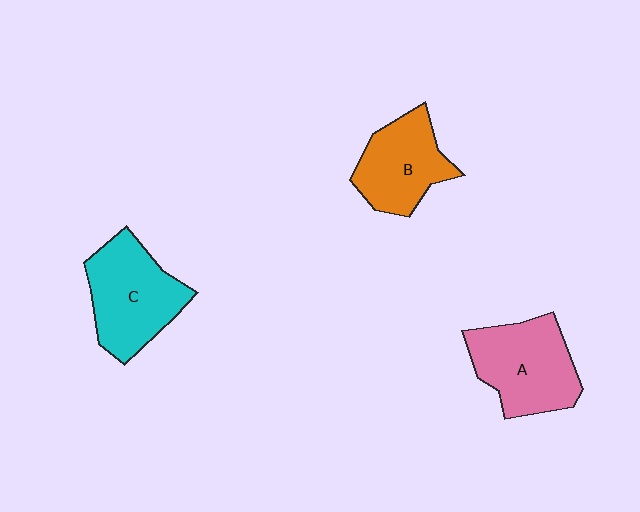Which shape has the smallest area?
Shape B (orange).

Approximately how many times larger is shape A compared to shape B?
Approximately 1.2 times.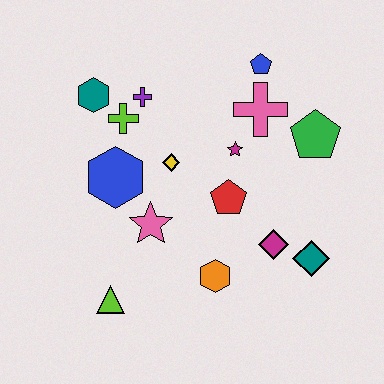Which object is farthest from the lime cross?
The teal diamond is farthest from the lime cross.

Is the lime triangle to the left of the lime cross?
Yes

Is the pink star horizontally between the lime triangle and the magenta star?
Yes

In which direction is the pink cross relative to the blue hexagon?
The pink cross is to the right of the blue hexagon.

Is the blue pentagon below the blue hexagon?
No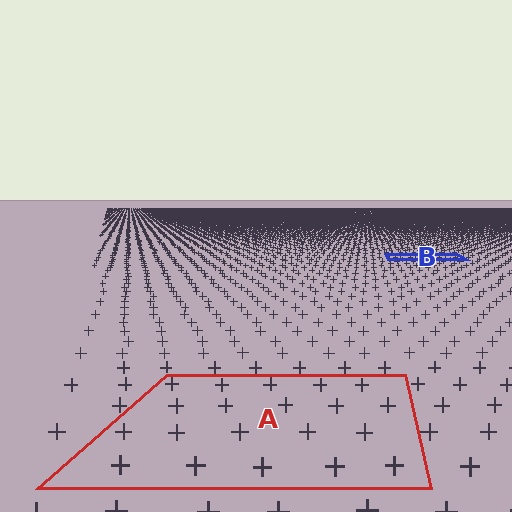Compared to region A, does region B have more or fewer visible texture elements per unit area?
Region B has more texture elements per unit area — they are packed more densely because it is farther away.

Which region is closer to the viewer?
Region A is closer. The texture elements there are larger and more spread out.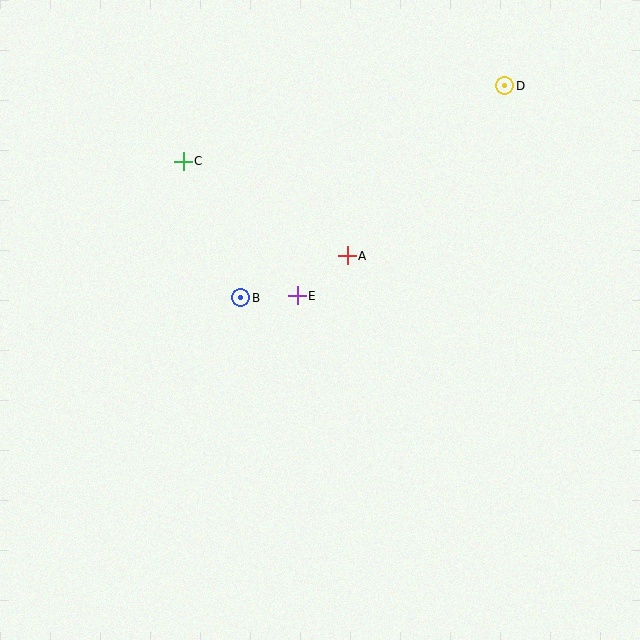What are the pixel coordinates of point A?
Point A is at (347, 256).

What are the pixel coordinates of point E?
Point E is at (297, 296).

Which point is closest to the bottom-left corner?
Point B is closest to the bottom-left corner.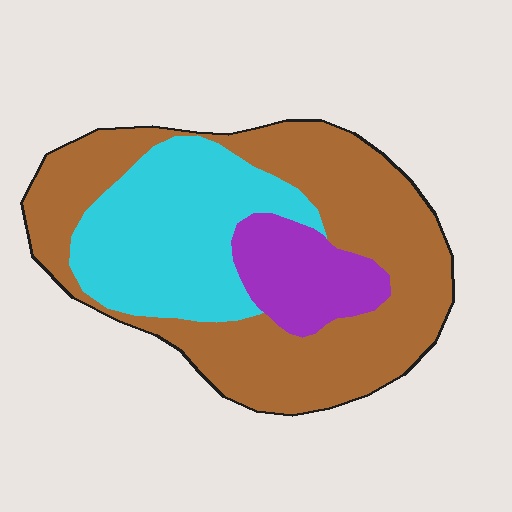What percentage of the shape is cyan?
Cyan takes up between a sixth and a third of the shape.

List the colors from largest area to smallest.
From largest to smallest: brown, cyan, purple.